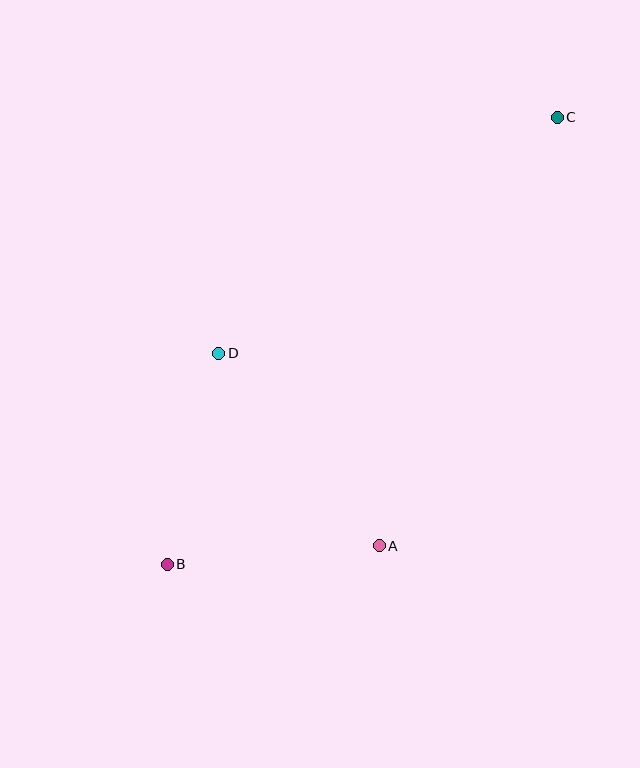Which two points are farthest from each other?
Points B and C are farthest from each other.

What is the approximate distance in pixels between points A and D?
The distance between A and D is approximately 251 pixels.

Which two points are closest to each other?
Points A and B are closest to each other.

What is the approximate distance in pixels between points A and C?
The distance between A and C is approximately 464 pixels.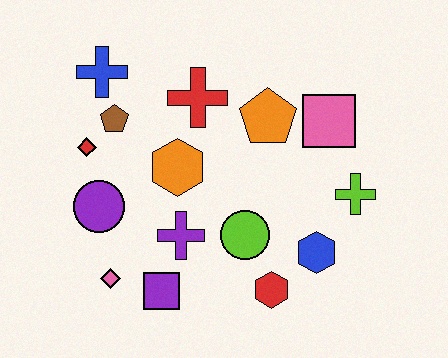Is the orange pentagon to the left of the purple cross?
No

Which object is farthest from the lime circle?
The blue cross is farthest from the lime circle.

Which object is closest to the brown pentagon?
The red diamond is closest to the brown pentagon.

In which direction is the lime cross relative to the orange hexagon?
The lime cross is to the right of the orange hexagon.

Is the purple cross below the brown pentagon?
Yes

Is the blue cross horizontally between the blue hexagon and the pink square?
No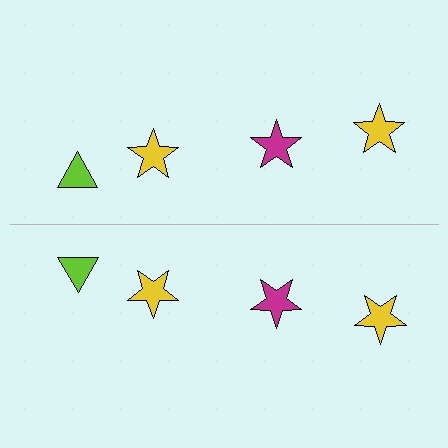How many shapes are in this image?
There are 8 shapes in this image.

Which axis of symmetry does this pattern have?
The pattern has a horizontal axis of symmetry running through the center of the image.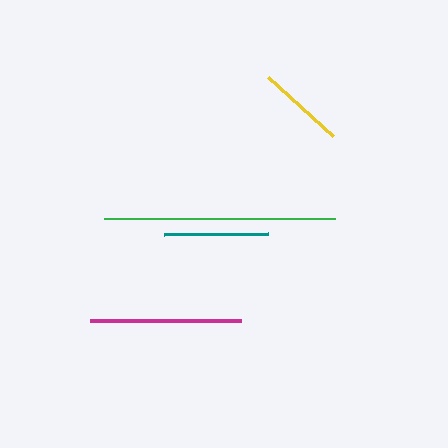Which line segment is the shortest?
The yellow line is the shortest at approximately 88 pixels.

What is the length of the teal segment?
The teal segment is approximately 105 pixels long.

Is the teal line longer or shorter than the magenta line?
The magenta line is longer than the teal line.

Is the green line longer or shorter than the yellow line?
The green line is longer than the yellow line.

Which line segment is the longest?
The green line is the longest at approximately 231 pixels.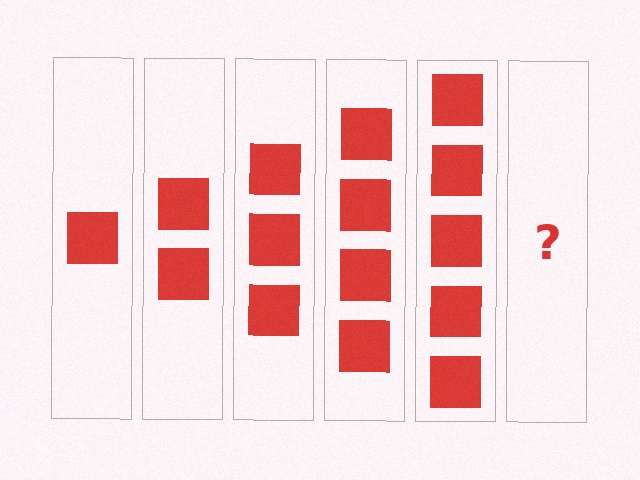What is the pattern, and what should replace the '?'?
The pattern is that each step adds one more square. The '?' should be 6 squares.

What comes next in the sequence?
The next element should be 6 squares.